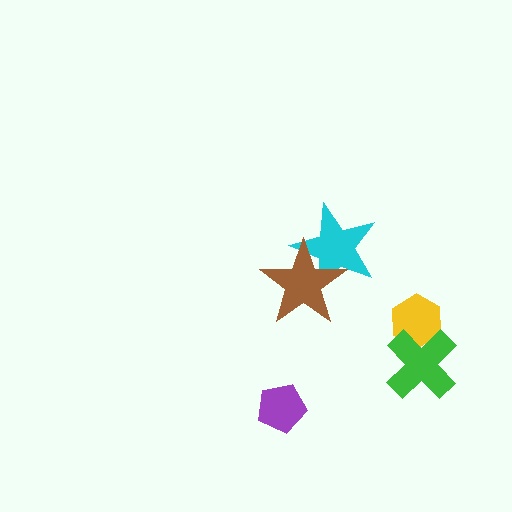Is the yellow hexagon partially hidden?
Yes, it is partially covered by another shape.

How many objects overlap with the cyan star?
1 object overlaps with the cyan star.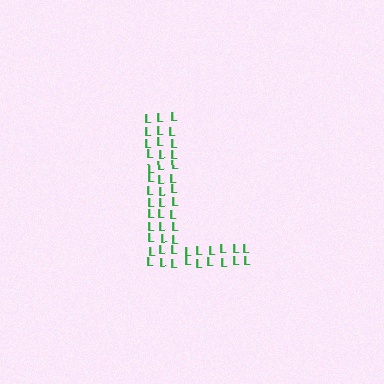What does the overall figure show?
The overall figure shows the letter L.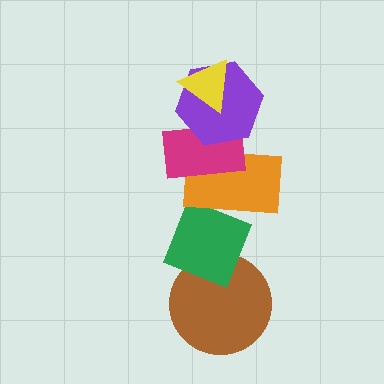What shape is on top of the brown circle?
The green diamond is on top of the brown circle.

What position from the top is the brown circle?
The brown circle is 6th from the top.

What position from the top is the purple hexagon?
The purple hexagon is 2nd from the top.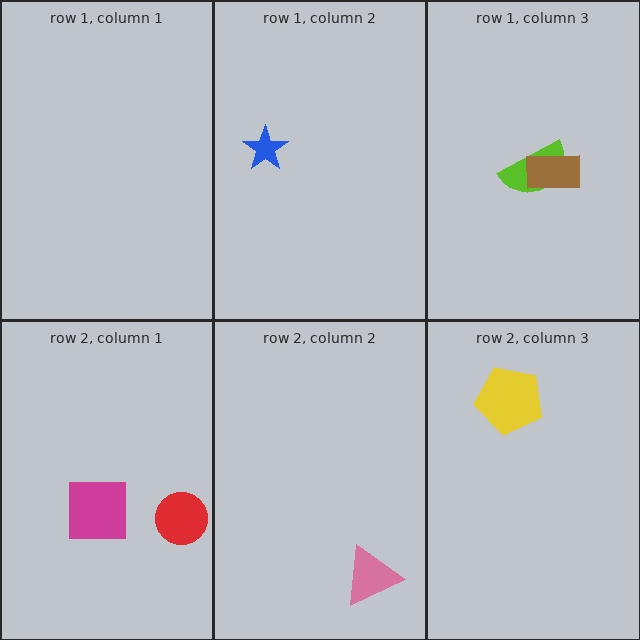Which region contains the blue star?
The row 1, column 2 region.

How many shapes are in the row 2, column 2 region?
1.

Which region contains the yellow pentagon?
The row 2, column 3 region.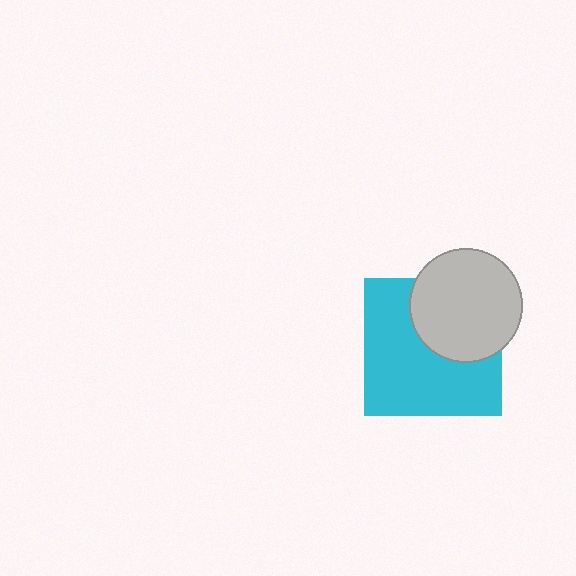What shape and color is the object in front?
The object in front is a light gray circle.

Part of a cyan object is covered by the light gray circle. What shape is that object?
It is a square.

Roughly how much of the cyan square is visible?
About half of it is visible (roughly 63%).